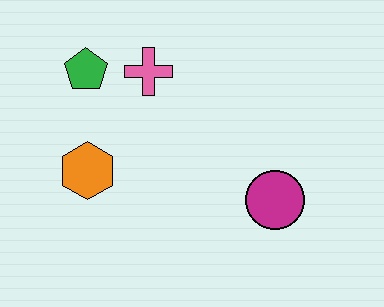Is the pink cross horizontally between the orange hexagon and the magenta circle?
Yes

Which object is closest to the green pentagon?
The pink cross is closest to the green pentagon.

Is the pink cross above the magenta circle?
Yes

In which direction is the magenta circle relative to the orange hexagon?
The magenta circle is to the right of the orange hexagon.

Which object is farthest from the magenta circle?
The green pentagon is farthest from the magenta circle.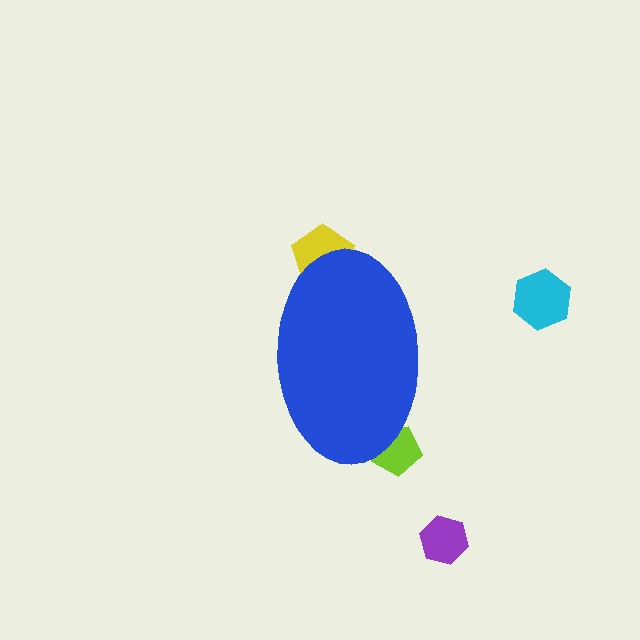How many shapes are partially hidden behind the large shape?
2 shapes are partially hidden.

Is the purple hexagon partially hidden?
No, the purple hexagon is fully visible.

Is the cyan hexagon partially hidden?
No, the cyan hexagon is fully visible.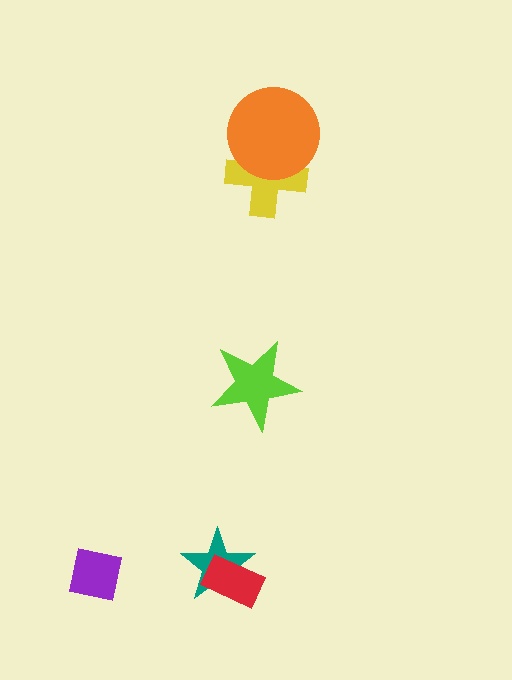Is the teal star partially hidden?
Yes, it is partially covered by another shape.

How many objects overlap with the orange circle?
1 object overlaps with the orange circle.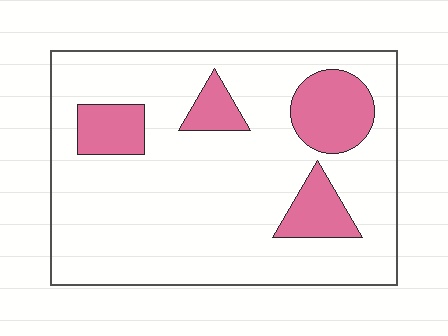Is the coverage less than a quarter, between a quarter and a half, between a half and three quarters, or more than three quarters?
Less than a quarter.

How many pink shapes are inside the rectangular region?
4.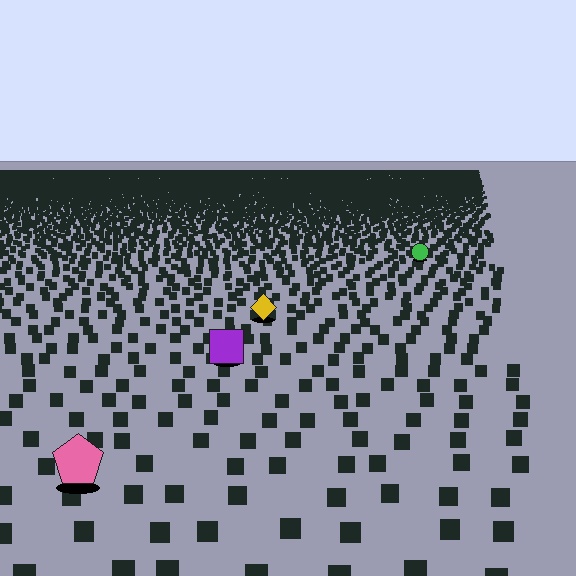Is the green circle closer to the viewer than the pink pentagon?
No. The pink pentagon is closer — you can tell from the texture gradient: the ground texture is coarser near it.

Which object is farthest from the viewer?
The green circle is farthest from the viewer. It appears smaller and the ground texture around it is denser.